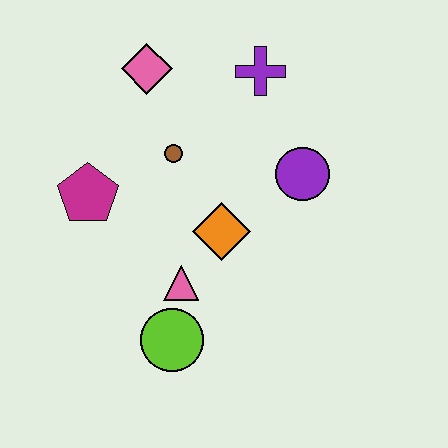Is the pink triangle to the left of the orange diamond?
Yes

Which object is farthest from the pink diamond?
The lime circle is farthest from the pink diamond.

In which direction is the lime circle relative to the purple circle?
The lime circle is below the purple circle.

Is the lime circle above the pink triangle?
No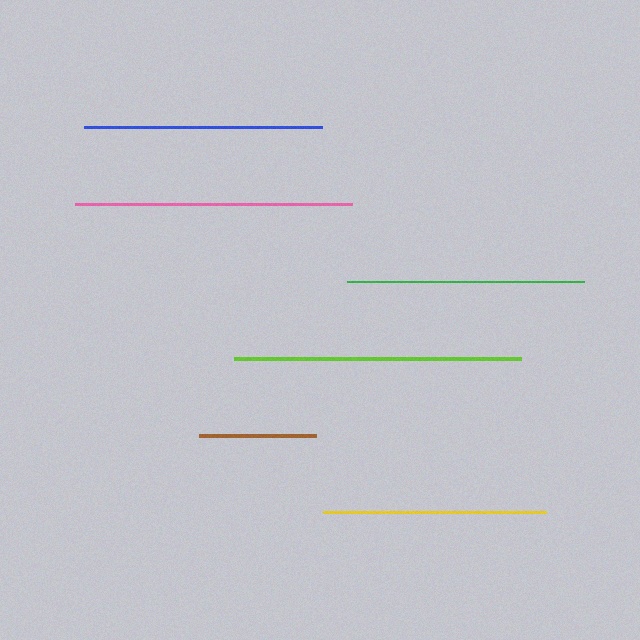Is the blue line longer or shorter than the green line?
The blue line is longer than the green line.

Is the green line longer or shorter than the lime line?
The lime line is longer than the green line.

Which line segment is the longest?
The lime line is the longest at approximately 287 pixels.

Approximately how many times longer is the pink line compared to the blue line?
The pink line is approximately 1.2 times the length of the blue line.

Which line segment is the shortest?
The brown line is the shortest at approximately 117 pixels.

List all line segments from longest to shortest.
From longest to shortest: lime, pink, blue, green, yellow, brown.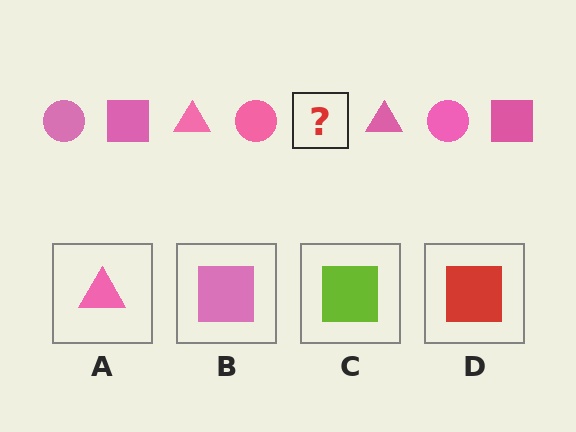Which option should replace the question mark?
Option B.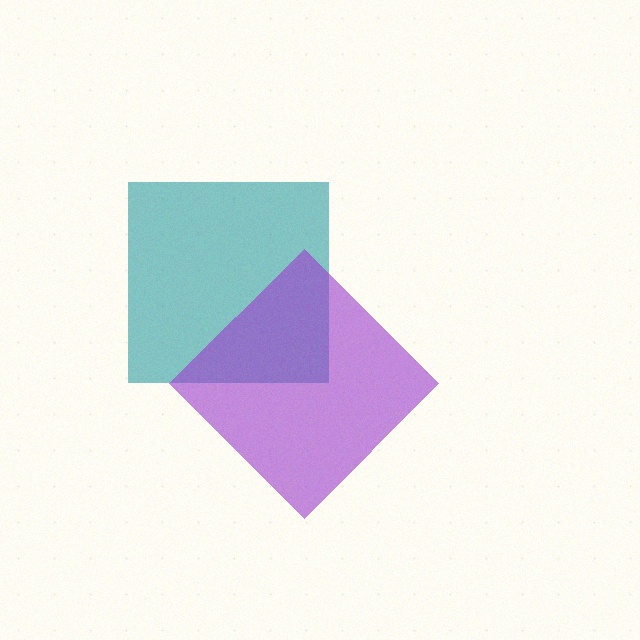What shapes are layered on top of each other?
The layered shapes are: a teal square, a purple diamond.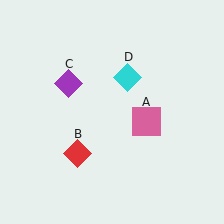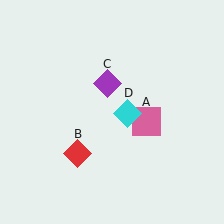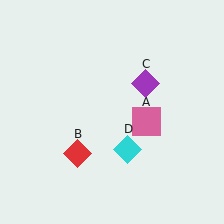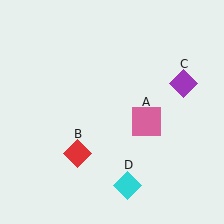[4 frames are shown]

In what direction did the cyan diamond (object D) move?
The cyan diamond (object D) moved down.